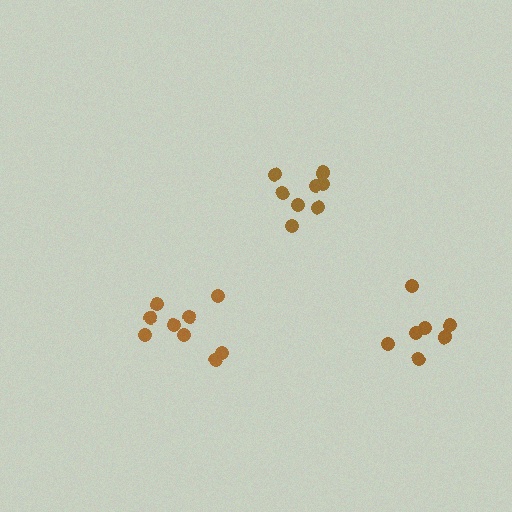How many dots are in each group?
Group 1: 9 dots, Group 2: 7 dots, Group 3: 9 dots (25 total).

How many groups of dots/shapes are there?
There are 3 groups.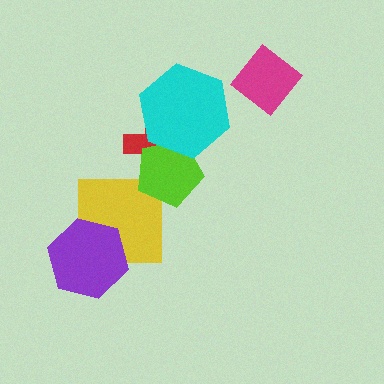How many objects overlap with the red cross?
2 objects overlap with the red cross.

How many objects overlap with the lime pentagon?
3 objects overlap with the lime pentagon.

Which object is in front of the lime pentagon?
The cyan hexagon is in front of the lime pentagon.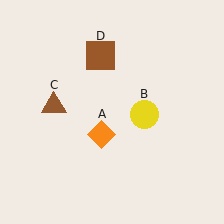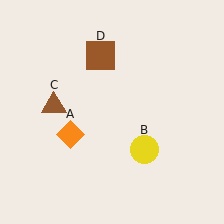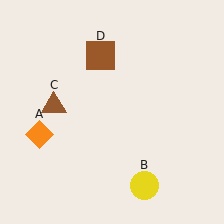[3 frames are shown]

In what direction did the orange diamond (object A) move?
The orange diamond (object A) moved left.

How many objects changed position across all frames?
2 objects changed position: orange diamond (object A), yellow circle (object B).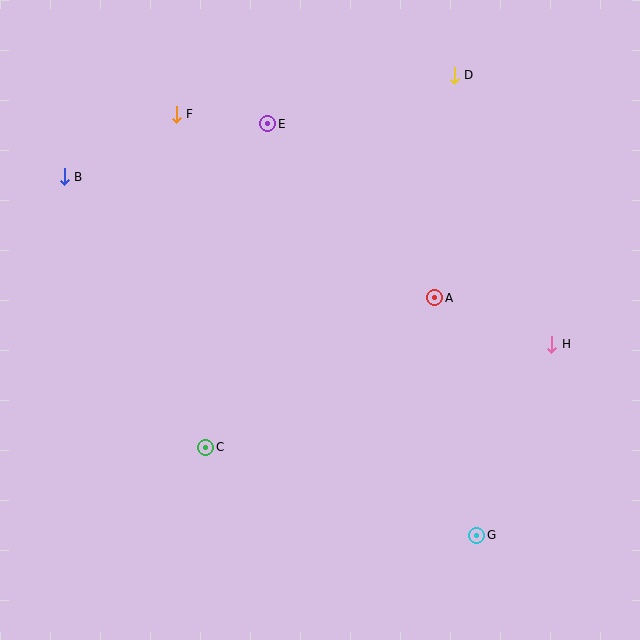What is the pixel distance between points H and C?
The distance between H and C is 361 pixels.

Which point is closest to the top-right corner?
Point D is closest to the top-right corner.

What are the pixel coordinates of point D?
Point D is at (454, 75).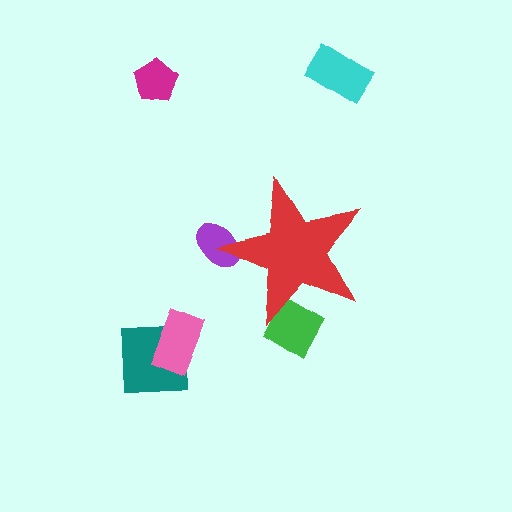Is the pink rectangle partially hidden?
No, the pink rectangle is fully visible.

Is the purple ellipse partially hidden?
Yes, the purple ellipse is partially hidden behind the red star.